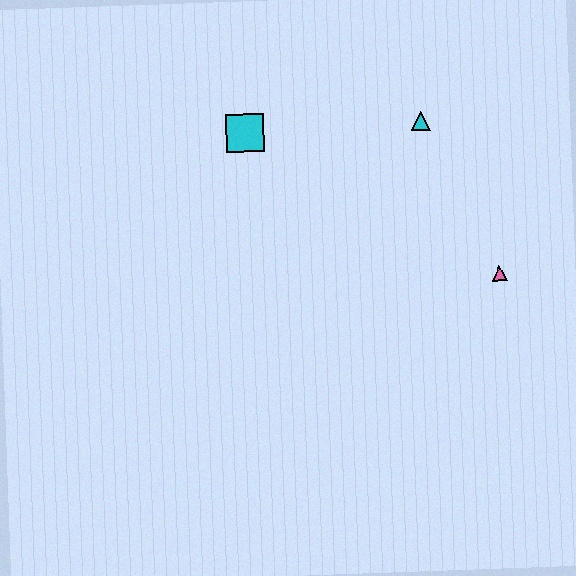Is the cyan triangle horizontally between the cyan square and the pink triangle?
Yes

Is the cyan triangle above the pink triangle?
Yes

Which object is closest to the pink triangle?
The cyan triangle is closest to the pink triangle.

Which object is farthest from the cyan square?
The pink triangle is farthest from the cyan square.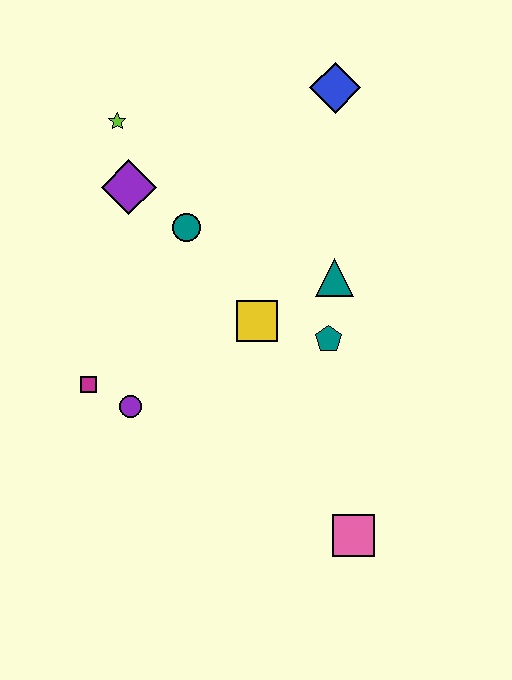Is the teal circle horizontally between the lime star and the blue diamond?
Yes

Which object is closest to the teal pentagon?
The teal triangle is closest to the teal pentagon.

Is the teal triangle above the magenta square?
Yes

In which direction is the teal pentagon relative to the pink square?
The teal pentagon is above the pink square.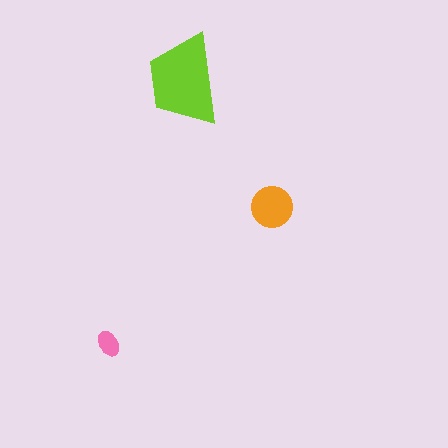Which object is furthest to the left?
The pink ellipse is leftmost.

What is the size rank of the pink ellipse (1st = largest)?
3rd.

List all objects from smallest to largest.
The pink ellipse, the orange circle, the lime trapezoid.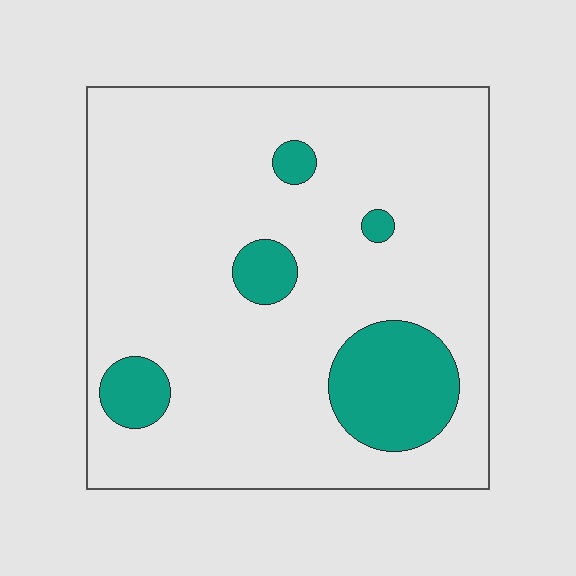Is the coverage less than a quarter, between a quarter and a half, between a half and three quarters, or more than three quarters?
Less than a quarter.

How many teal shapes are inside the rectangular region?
5.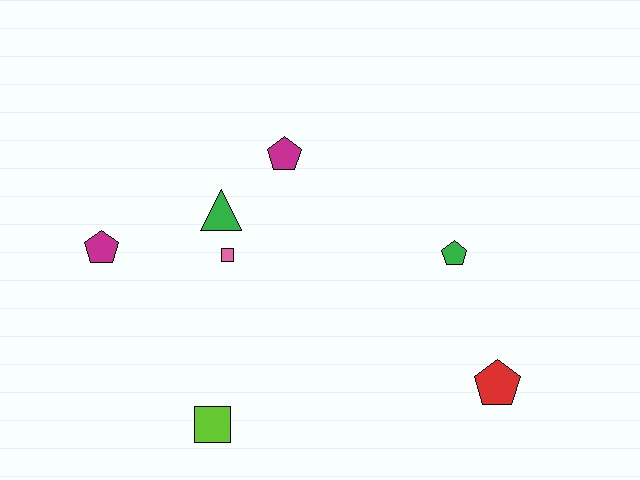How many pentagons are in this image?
There are 4 pentagons.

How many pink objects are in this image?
There is 1 pink object.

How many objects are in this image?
There are 7 objects.